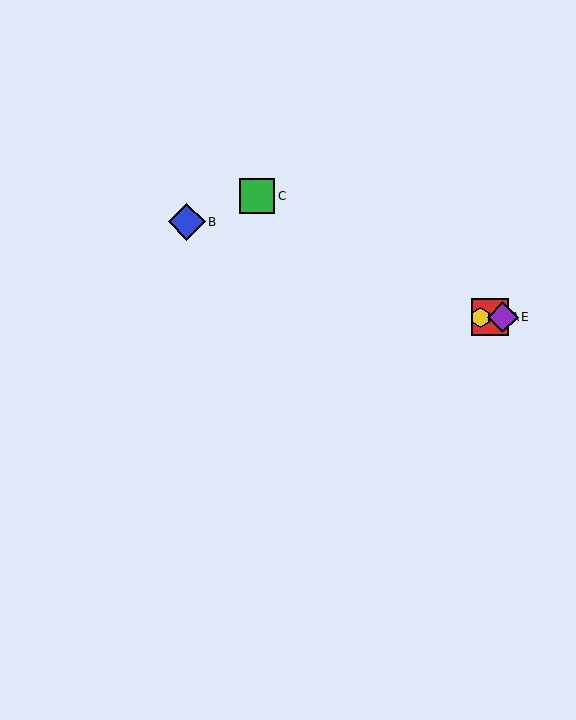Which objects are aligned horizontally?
Objects A, D, E are aligned horizontally.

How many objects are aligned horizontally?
3 objects (A, D, E) are aligned horizontally.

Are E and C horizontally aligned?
No, E is at y≈317 and C is at y≈196.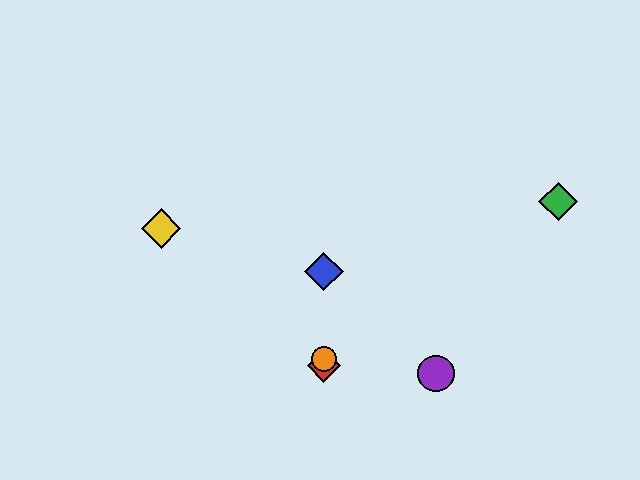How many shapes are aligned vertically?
3 shapes (the red diamond, the blue diamond, the orange circle) are aligned vertically.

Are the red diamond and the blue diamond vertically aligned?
Yes, both are at x≈324.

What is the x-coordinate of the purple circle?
The purple circle is at x≈436.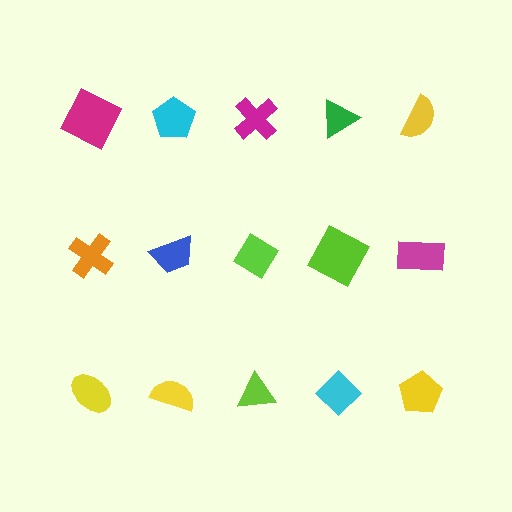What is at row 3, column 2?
A yellow semicircle.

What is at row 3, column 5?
A yellow pentagon.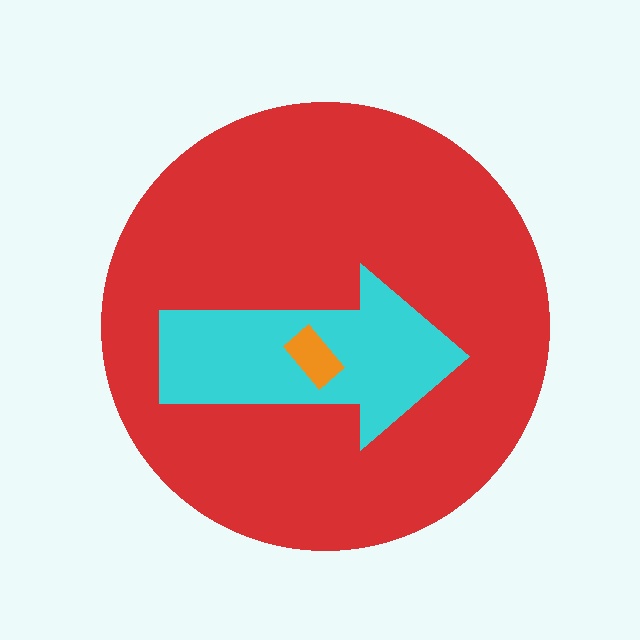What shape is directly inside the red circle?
The cyan arrow.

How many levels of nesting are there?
3.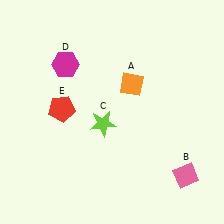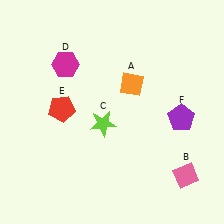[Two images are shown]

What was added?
A purple pentagon (F) was added in Image 2.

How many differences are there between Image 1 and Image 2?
There is 1 difference between the two images.